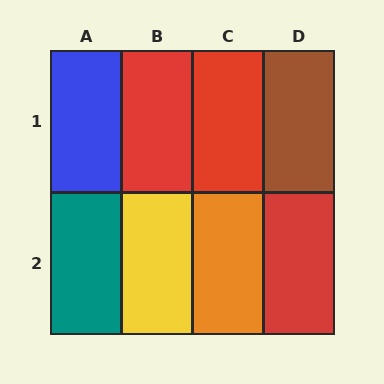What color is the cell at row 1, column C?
Red.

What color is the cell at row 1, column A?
Blue.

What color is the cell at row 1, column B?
Red.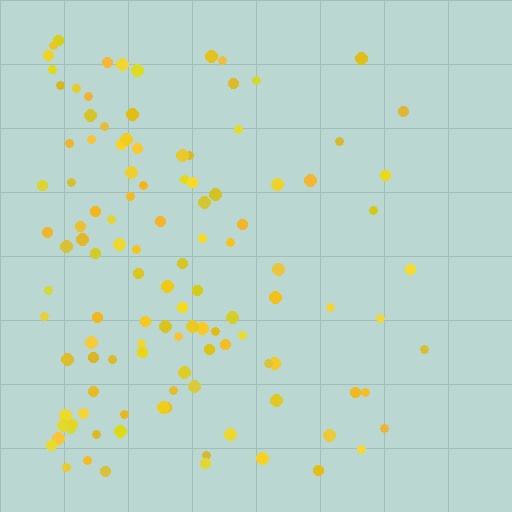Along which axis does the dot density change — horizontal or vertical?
Horizontal.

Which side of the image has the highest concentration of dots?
The left.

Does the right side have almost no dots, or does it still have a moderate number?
Still a moderate number, just noticeably fewer than the left.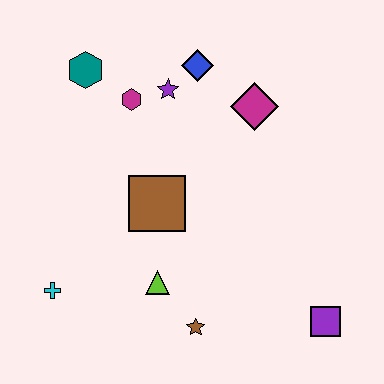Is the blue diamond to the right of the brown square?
Yes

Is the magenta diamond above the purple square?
Yes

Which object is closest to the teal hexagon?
The magenta hexagon is closest to the teal hexagon.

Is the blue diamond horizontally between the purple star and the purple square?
Yes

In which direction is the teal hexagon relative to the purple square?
The teal hexagon is above the purple square.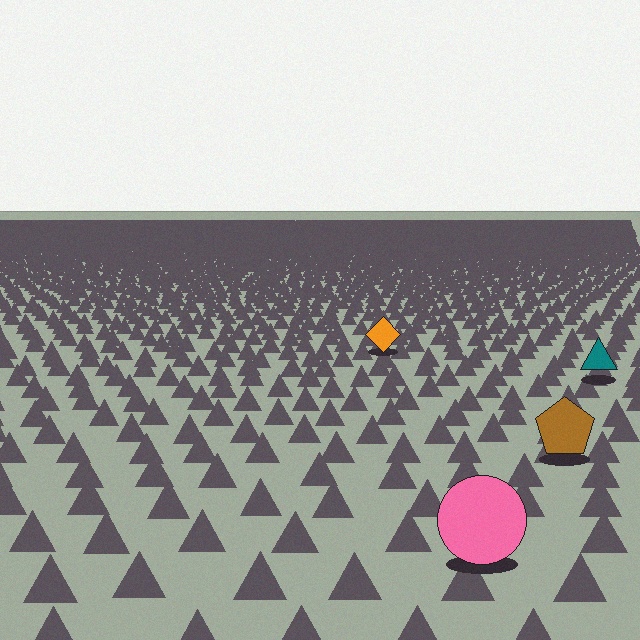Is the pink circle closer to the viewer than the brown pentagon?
Yes. The pink circle is closer — you can tell from the texture gradient: the ground texture is coarser near it.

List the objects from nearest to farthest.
From nearest to farthest: the pink circle, the brown pentagon, the teal triangle, the orange diamond.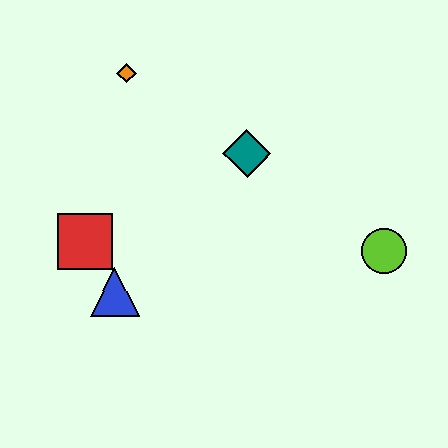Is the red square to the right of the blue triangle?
No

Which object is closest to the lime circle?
The teal diamond is closest to the lime circle.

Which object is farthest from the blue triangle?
The lime circle is farthest from the blue triangle.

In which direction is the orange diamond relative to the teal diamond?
The orange diamond is to the left of the teal diamond.